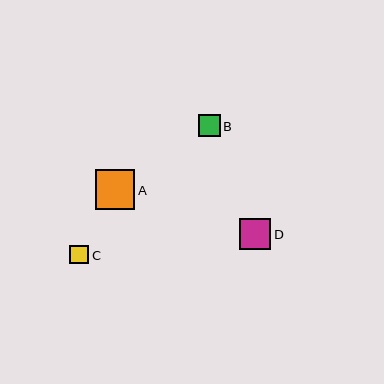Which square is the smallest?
Square C is the smallest with a size of approximately 19 pixels.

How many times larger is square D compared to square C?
Square D is approximately 1.7 times the size of square C.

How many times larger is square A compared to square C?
Square A is approximately 2.1 times the size of square C.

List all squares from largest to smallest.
From largest to smallest: A, D, B, C.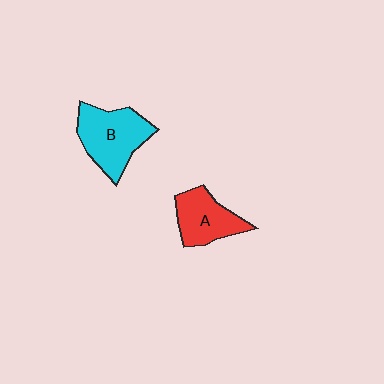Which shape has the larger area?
Shape B (cyan).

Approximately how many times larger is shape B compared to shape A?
Approximately 1.3 times.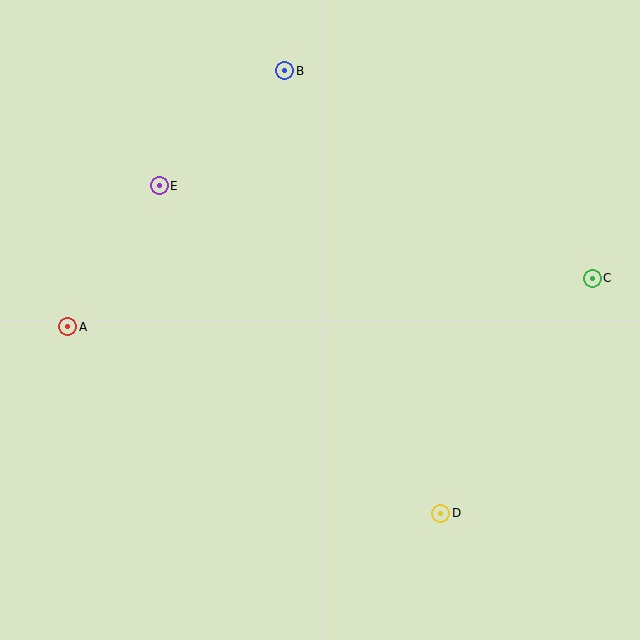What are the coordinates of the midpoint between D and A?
The midpoint between D and A is at (254, 420).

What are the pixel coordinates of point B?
Point B is at (285, 71).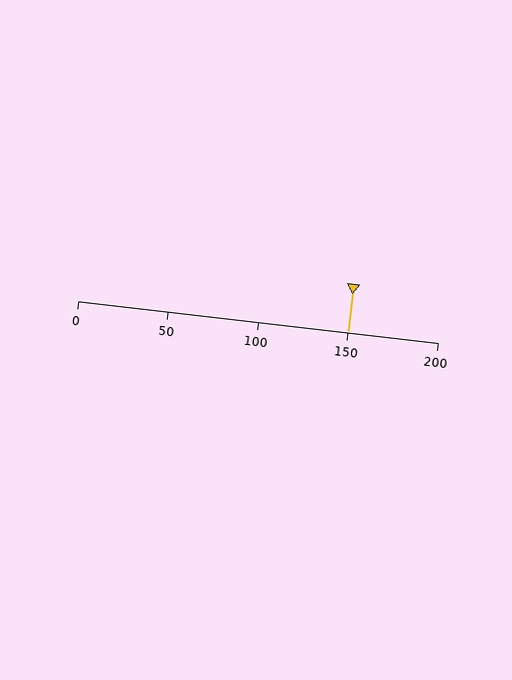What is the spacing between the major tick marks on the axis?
The major ticks are spaced 50 apart.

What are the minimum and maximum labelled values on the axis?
The axis runs from 0 to 200.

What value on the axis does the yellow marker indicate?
The marker indicates approximately 150.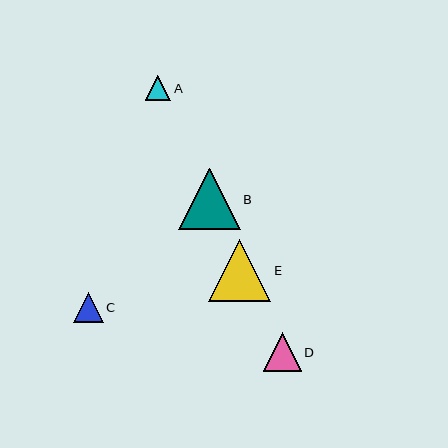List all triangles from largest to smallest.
From largest to smallest: E, B, D, C, A.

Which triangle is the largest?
Triangle E is the largest with a size of approximately 63 pixels.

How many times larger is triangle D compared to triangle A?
Triangle D is approximately 1.5 times the size of triangle A.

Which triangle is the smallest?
Triangle A is the smallest with a size of approximately 25 pixels.